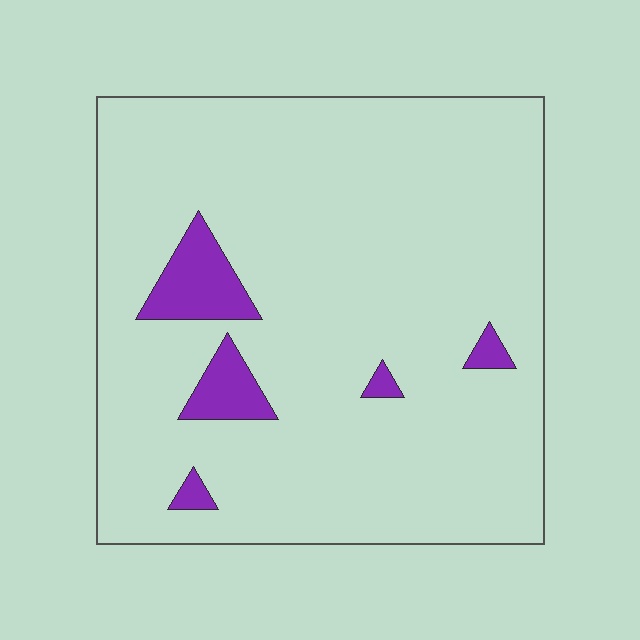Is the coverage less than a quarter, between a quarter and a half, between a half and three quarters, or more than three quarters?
Less than a quarter.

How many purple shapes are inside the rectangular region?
5.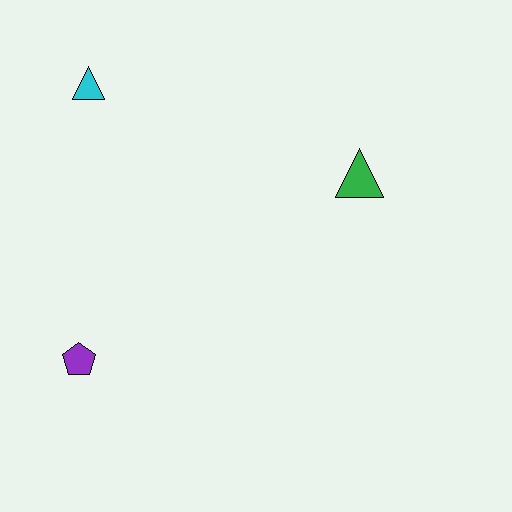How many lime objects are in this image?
There are no lime objects.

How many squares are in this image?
There are no squares.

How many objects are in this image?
There are 3 objects.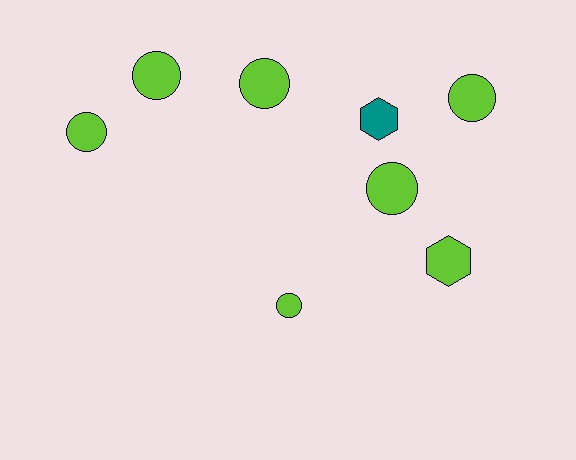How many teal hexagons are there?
There is 1 teal hexagon.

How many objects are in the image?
There are 8 objects.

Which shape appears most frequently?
Circle, with 6 objects.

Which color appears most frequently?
Lime, with 7 objects.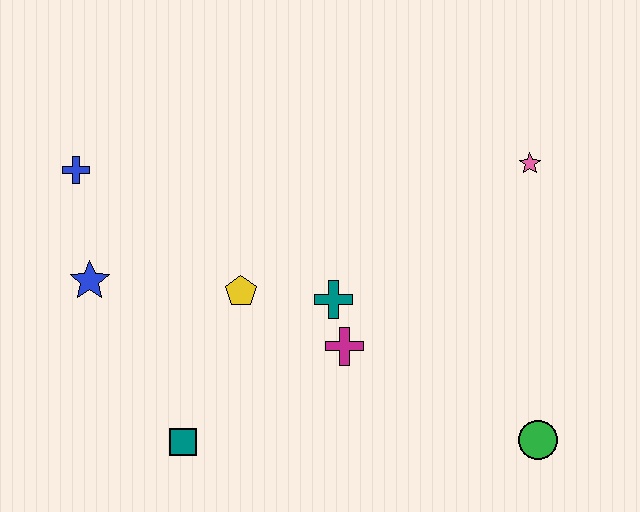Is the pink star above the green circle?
Yes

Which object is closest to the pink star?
The teal cross is closest to the pink star.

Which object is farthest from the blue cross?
The green circle is farthest from the blue cross.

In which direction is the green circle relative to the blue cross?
The green circle is to the right of the blue cross.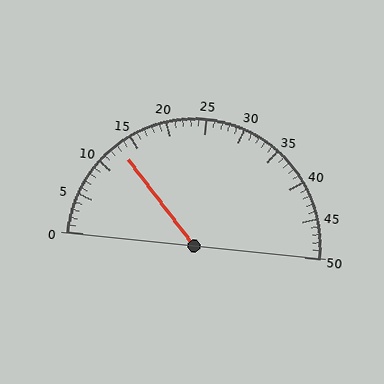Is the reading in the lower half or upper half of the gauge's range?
The reading is in the lower half of the range (0 to 50).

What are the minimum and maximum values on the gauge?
The gauge ranges from 0 to 50.